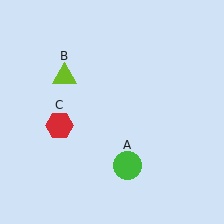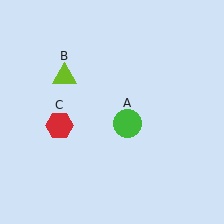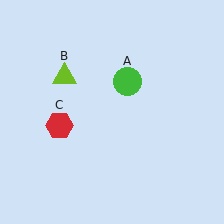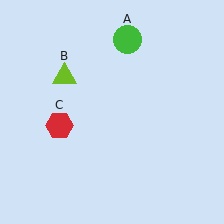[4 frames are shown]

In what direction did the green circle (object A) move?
The green circle (object A) moved up.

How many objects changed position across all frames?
1 object changed position: green circle (object A).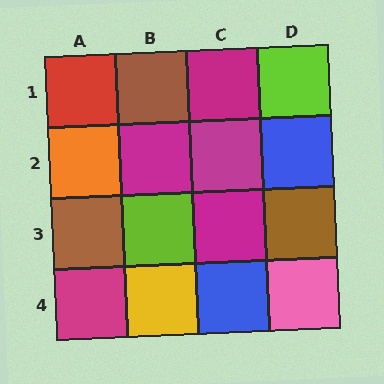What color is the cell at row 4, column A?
Magenta.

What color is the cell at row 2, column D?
Blue.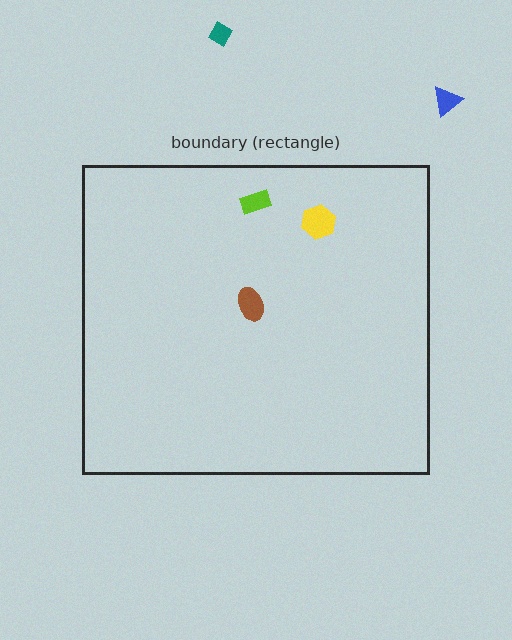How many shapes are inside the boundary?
3 inside, 2 outside.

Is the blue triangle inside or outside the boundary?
Outside.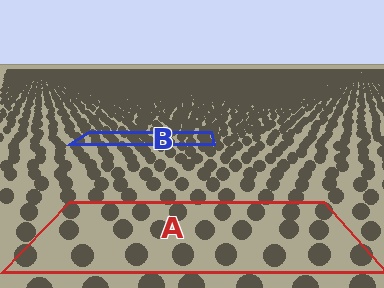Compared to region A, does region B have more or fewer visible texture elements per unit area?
Region B has more texture elements per unit area — they are packed more densely because it is farther away.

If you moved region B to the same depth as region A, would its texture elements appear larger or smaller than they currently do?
They would appear larger. At a closer depth, the same texture elements are projected at a bigger on-screen size.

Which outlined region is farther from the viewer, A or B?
Region B is farther from the viewer — the texture elements inside it appear smaller and more densely packed.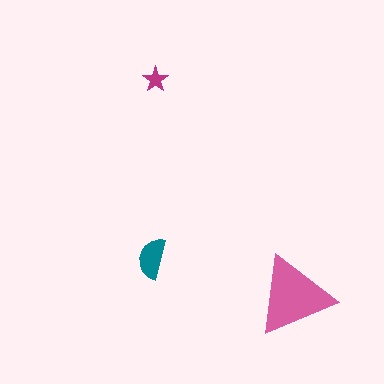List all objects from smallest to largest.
The magenta star, the teal semicircle, the pink triangle.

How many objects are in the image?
There are 3 objects in the image.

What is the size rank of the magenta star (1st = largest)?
3rd.